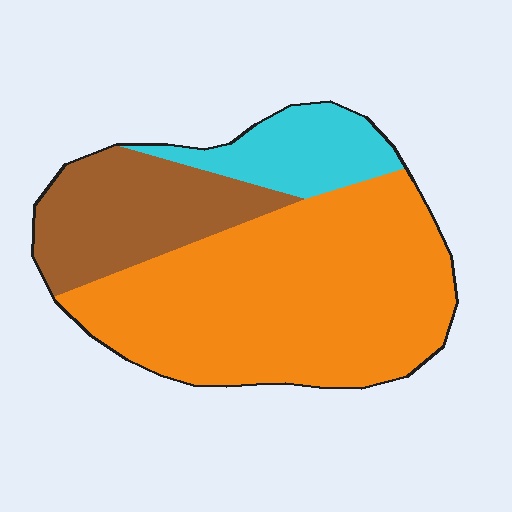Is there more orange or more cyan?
Orange.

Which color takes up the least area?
Cyan, at roughly 15%.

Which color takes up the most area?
Orange, at roughly 60%.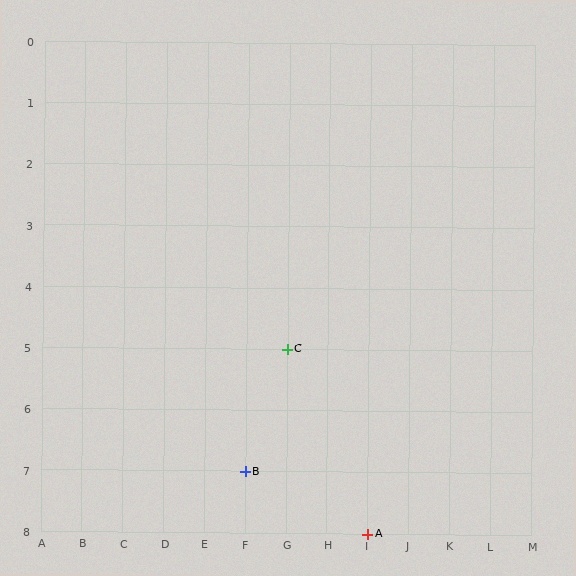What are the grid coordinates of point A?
Point A is at grid coordinates (I, 8).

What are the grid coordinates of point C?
Point C is at grid coordinates (G, 5).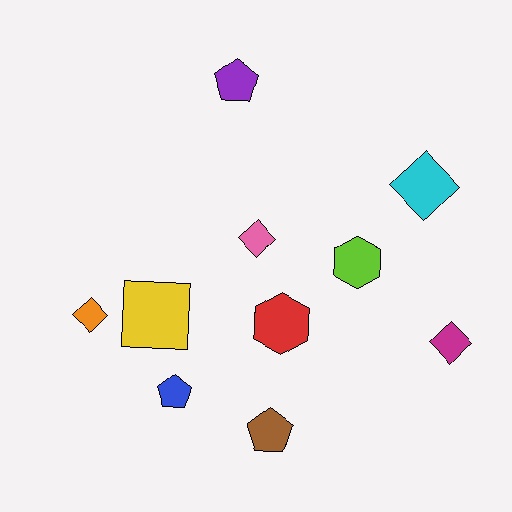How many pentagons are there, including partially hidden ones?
There are 3 pentagons.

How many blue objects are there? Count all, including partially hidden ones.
There is 1 blue object.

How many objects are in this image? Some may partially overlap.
There are 10 objects.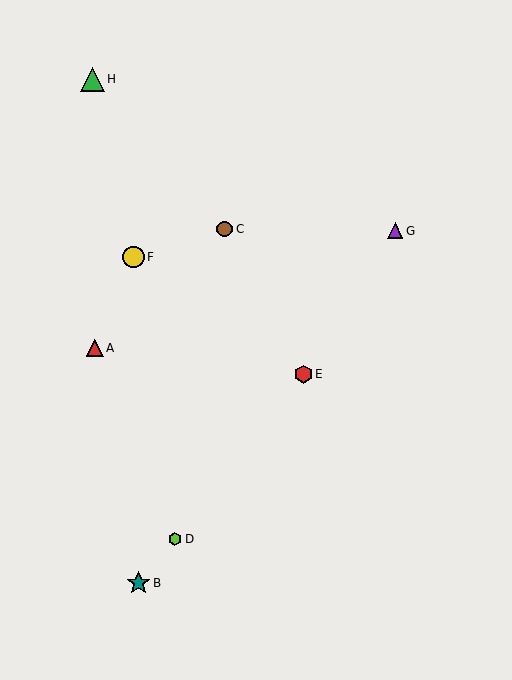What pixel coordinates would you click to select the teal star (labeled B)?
Click at (138, 583) to select the teal star B.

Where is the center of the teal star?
The center of the teal star is at (138, 583).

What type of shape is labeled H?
Shape H is a green triangle.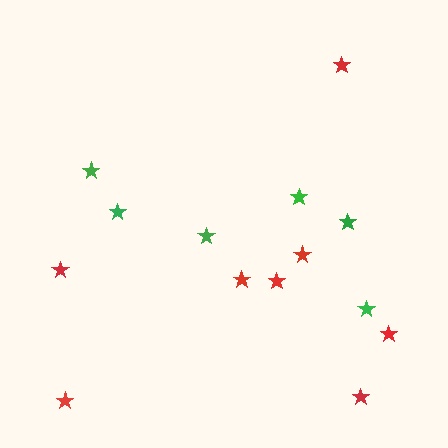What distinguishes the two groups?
There are 2 groups: one group of green stars (6) and one group of red stars (8).